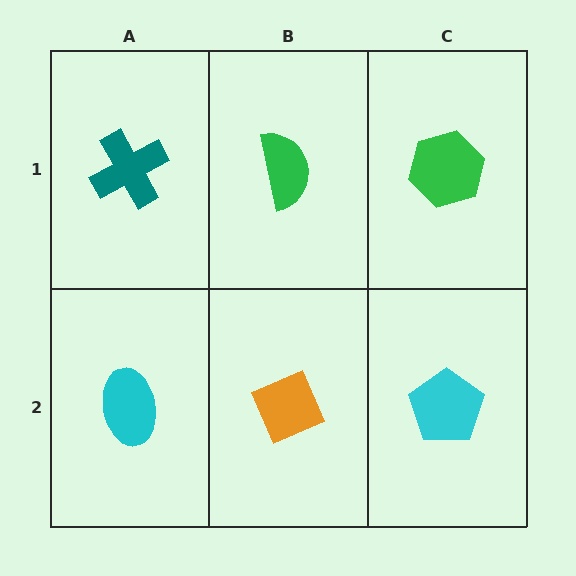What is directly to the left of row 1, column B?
A teal cross.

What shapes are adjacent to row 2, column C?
A green hexagon (row 1, column C), an orange diamond (row 2, column B).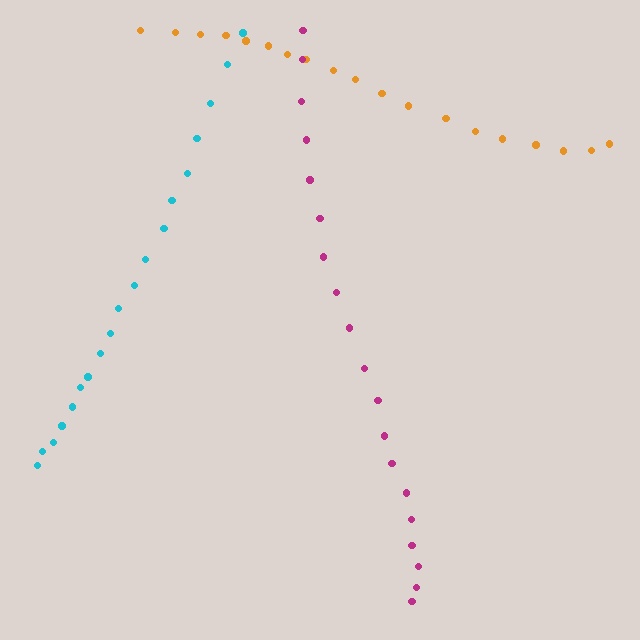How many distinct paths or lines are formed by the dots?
There are 3 distinct paths.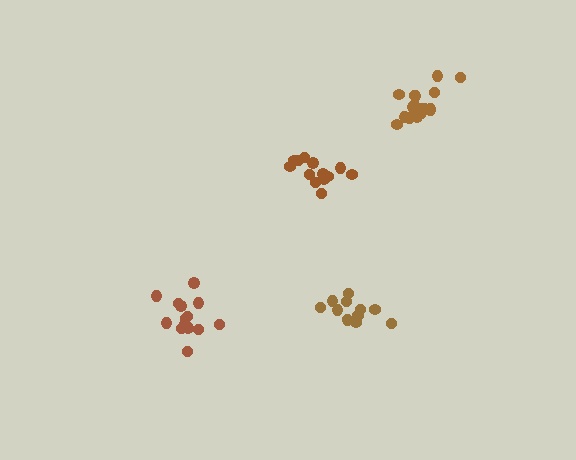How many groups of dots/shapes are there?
There are 4 groups.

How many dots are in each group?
Group 1: 17 dots, Group 2: 15 dots, Group 3: 12 dots, Group 4: 13 dots (57 total).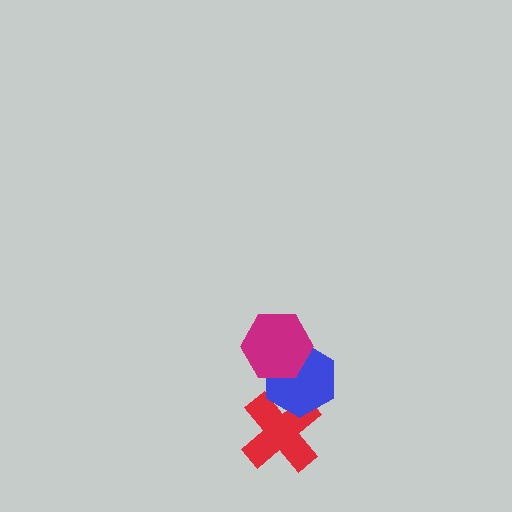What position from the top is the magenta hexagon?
The magenta hexagon is 1st from the top.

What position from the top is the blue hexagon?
The blue hexagon is 2nd from the top.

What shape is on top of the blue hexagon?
The magenta hexagon is on top of the blue hexagon.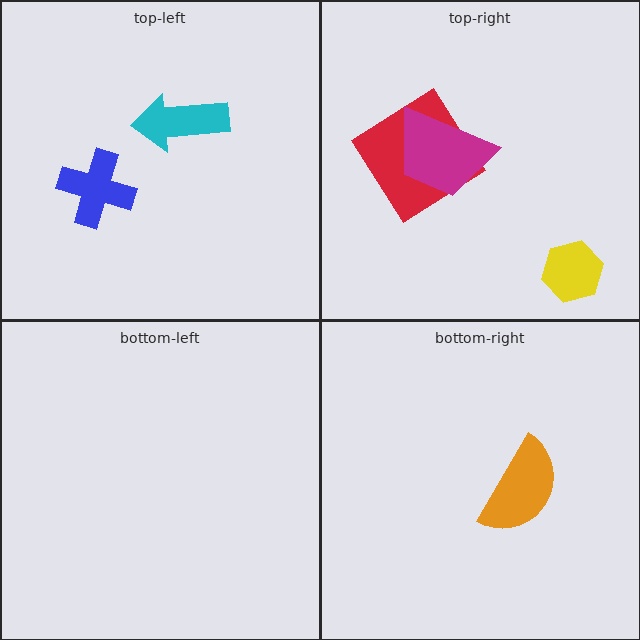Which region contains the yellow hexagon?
The top-right region.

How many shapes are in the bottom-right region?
1.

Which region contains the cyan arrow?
The top-left region.